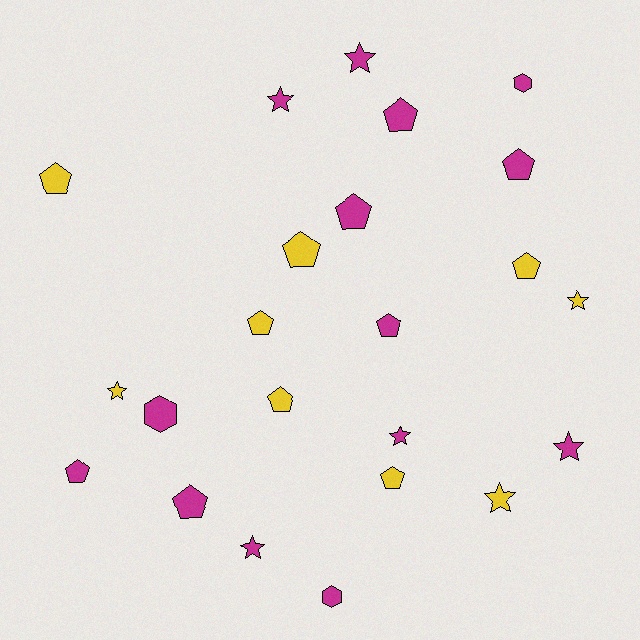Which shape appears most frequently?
Pentagon, with 12 objects.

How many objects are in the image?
There are 23 objects.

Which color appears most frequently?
Magenta, with 14 objects.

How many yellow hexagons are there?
There are no yellow hexagons.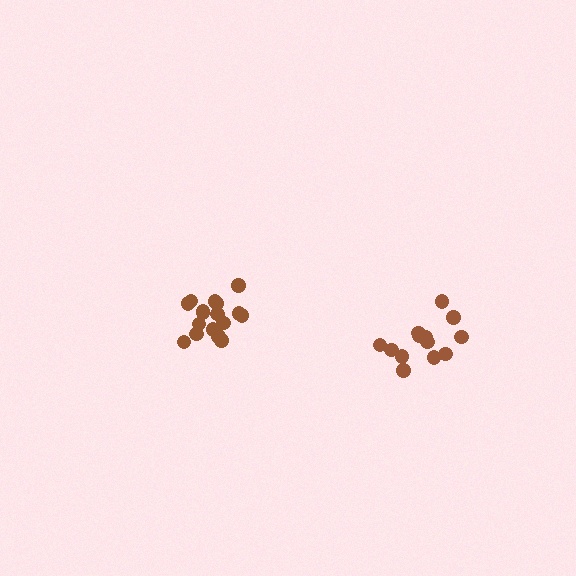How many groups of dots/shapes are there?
There are 2 groups.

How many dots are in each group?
Group 1: 17 dots, Group 2: 13 dots (30 total).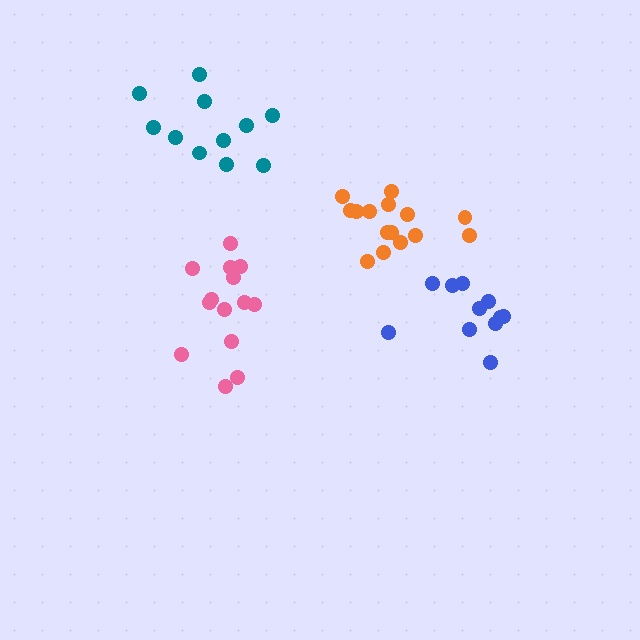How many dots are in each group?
Group 1: 15 dots, Group 2: 11 dots, Group 3: 11 dots, Group 4: 15 dots (52 total).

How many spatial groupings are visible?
There are 4 spatial groupings.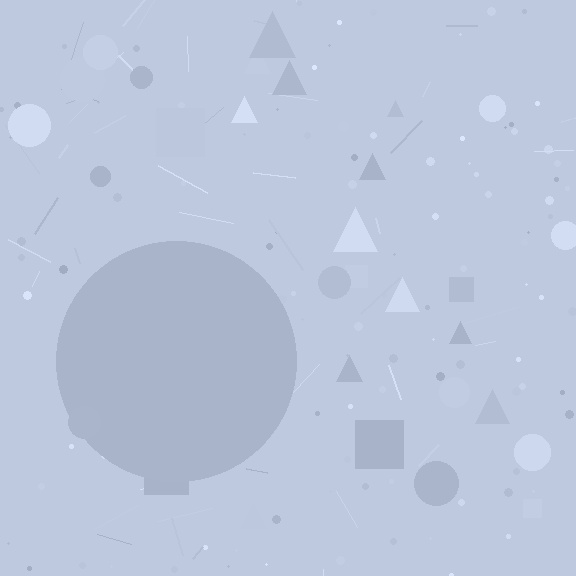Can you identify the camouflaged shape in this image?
The camouflaged shape is a circle.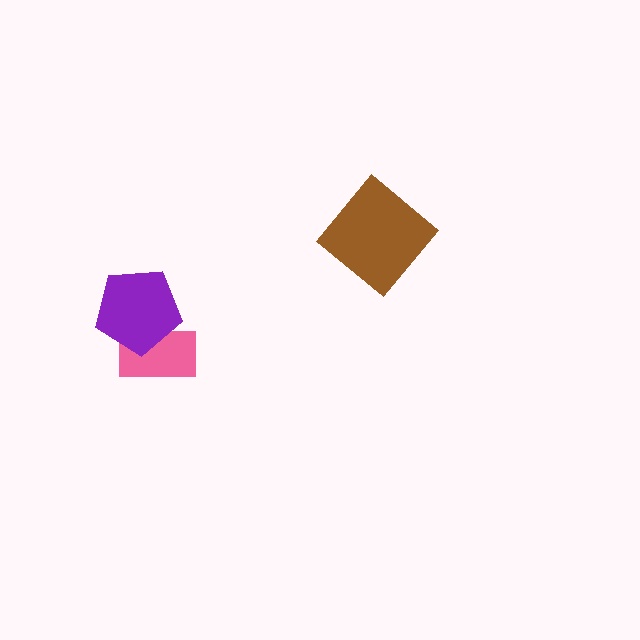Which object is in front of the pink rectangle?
The purple pentagon is in front of the pink rectangle.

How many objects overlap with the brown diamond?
0 objects overlap with the brown diamond.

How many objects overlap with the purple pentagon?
1 object overlaps with the purple pentagon.